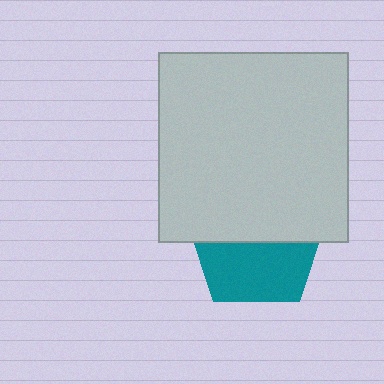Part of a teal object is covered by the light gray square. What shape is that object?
It is a pentagon.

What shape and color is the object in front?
The object in front is a light gray square.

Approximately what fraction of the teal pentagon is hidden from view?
Roughly 52% of the teal pentagon is hidden behind the light gray square.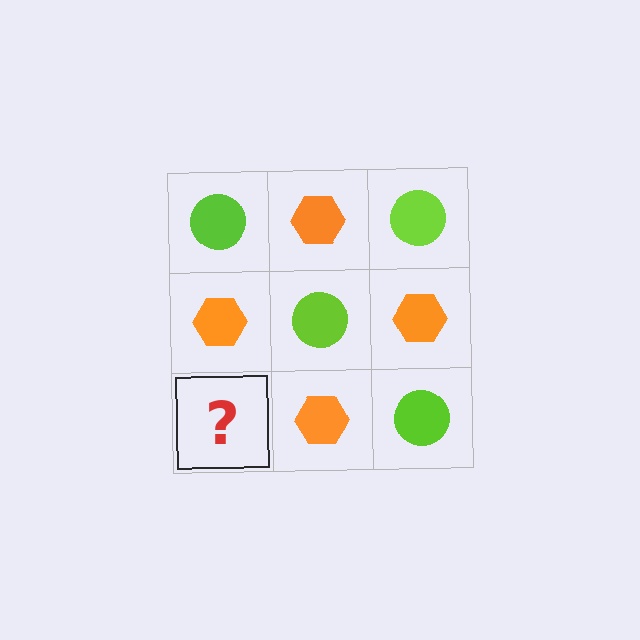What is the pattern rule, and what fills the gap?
The rule is that it alternates lime circle and orange hexagon in a checkerboard pattern. The gap should be filled with a lime circle.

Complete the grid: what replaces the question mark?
The question mark should be replaced with a lime circle.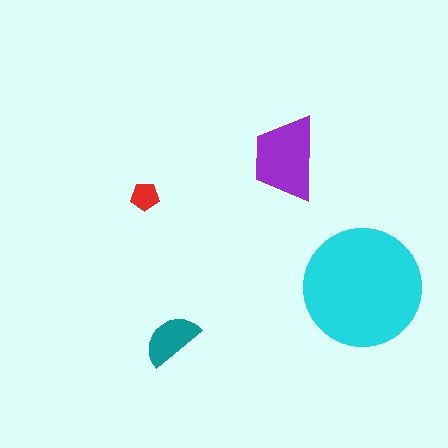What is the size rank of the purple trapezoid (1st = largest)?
2nd.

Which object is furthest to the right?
The cyan circle is rightmost.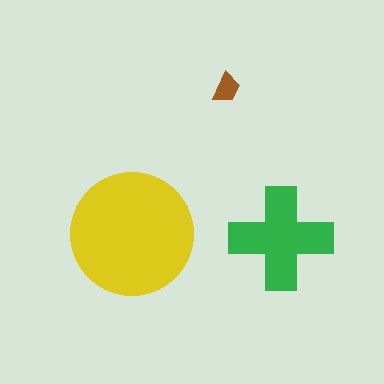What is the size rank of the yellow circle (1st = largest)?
1st.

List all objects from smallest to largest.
The brown trapezoid, the green cross, the yellow circle.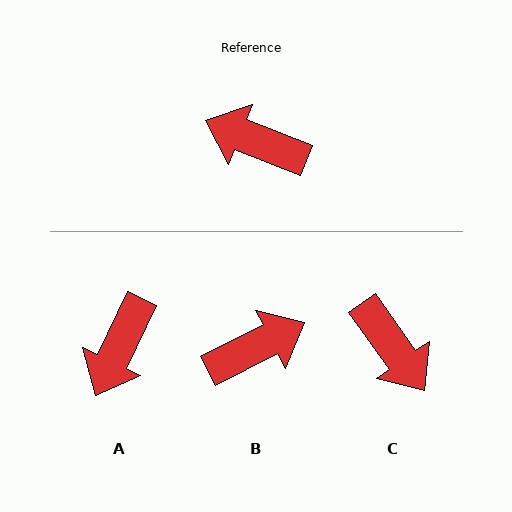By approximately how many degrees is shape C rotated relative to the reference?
Approximately 147 degrees counter-clockwise.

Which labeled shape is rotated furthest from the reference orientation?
C, about 147 degrees away.